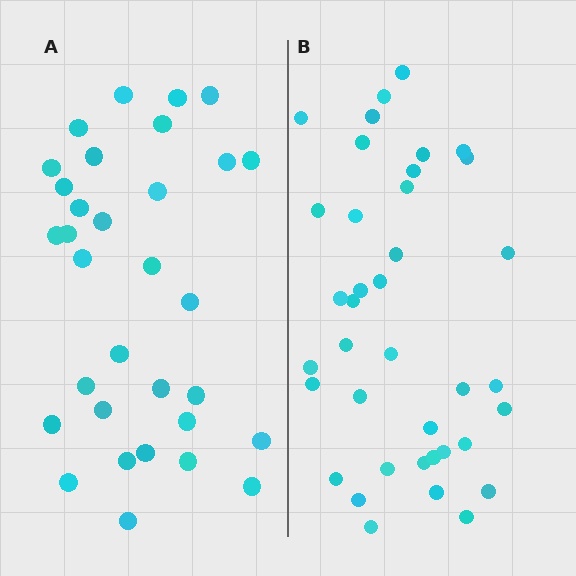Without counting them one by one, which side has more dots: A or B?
Region B (the right region) has more dots.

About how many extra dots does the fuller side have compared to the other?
Region B has about 6 more dots than region A.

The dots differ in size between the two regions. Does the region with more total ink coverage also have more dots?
No. Region A has more total ink coverage because its dots are larger, but region B actually contains more individual dots. Total area can be misleading — the number of items is what matters here.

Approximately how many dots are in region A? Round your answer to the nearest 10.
About 30 dots. (The exact count is 32, which rounds to 30.)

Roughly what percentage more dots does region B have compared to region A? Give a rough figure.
About 20% more.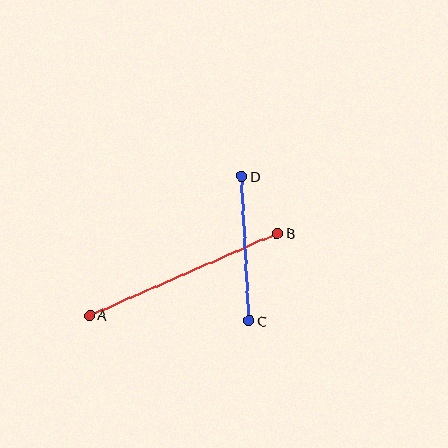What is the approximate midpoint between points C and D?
The midpoint is at approximately (245, 249) pixels.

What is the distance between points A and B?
The distance is approximately 205 pixels.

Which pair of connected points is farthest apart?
Points A and B are farthest apart.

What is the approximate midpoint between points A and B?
The midpoint is at approximately (184, 274) pixels.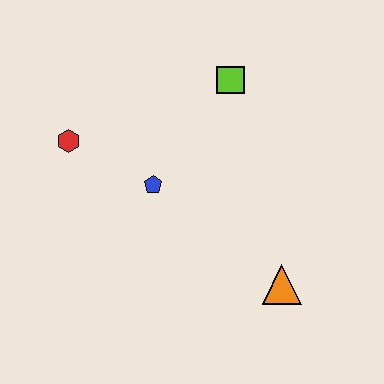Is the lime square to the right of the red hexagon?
Yes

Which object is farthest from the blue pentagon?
The orange triangle is farthest from the blue pentagon.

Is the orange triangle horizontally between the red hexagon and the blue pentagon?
No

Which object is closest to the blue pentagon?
The red hexagon is closest to the blue pentagon.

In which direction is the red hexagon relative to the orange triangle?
The red hexagon is to the left of the orange triangle.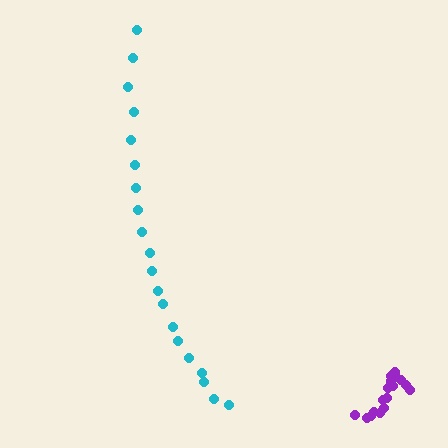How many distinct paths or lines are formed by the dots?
There are 2 distinct paths.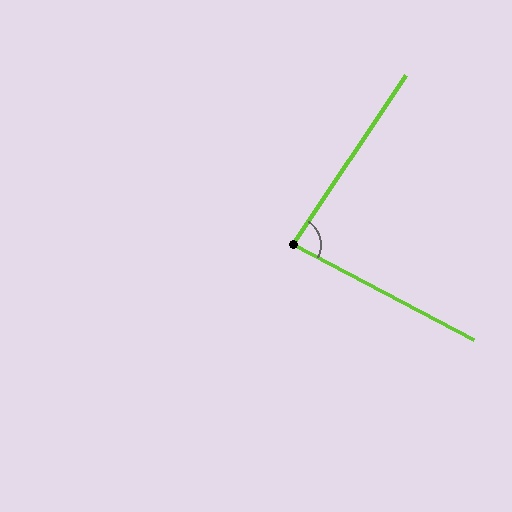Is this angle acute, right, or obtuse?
It is acute.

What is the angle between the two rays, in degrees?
Approximately 84 degrees.